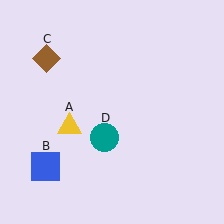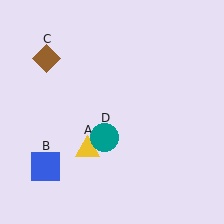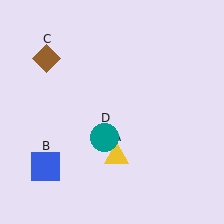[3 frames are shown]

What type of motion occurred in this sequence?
The yellow triangle (object A) rotated counterclockwise around the center of the scene.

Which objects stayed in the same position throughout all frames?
Blue square (object B) and brown diamond (object C) and teal circle (object D) remained stationary.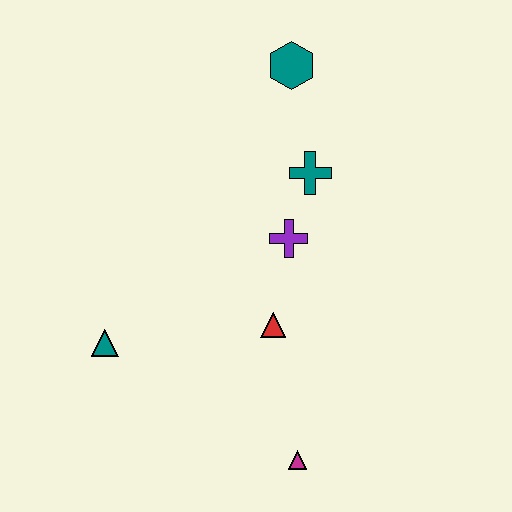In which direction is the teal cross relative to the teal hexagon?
The teal cross is below the teal hexagon.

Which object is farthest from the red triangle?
The teal hexagon is farthest from the red triangle.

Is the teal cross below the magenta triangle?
No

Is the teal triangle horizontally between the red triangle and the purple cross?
No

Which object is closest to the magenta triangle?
The red triangle is closest to the magenta triangle.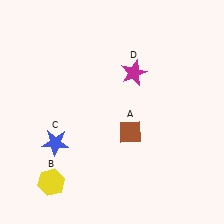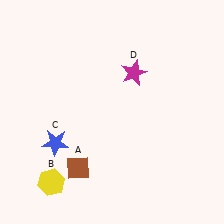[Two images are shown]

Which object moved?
The brown diamond (A) moved left.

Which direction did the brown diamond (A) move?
The brown diamond (A) moved left.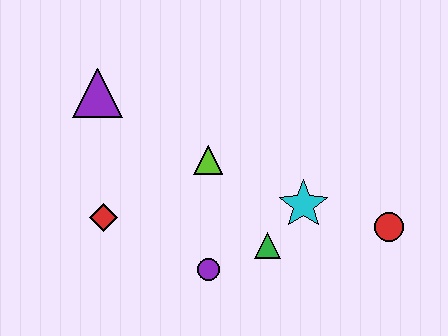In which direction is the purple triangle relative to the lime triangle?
The purple triangle is to the left of the lime triangle.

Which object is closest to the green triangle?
The cyan star is closest to the green triangle.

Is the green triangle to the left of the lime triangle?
No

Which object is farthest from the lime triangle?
The red circle is farthest from the lime triangle.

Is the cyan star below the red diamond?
No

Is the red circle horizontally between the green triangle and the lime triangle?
No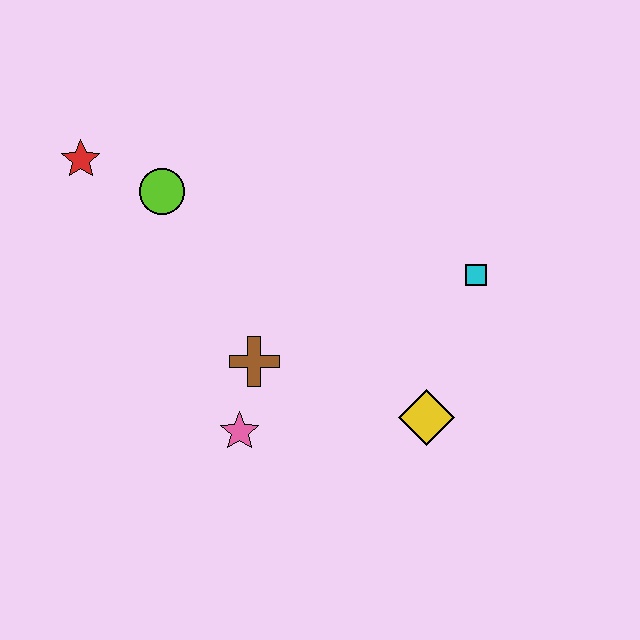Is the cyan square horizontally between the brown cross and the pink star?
No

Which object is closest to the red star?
The lime circle is closest to the red star.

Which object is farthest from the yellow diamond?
The red star is farthest from the yellow diamond.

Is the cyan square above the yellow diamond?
Yes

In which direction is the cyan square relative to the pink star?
The cyan square is to the right of the pink star.